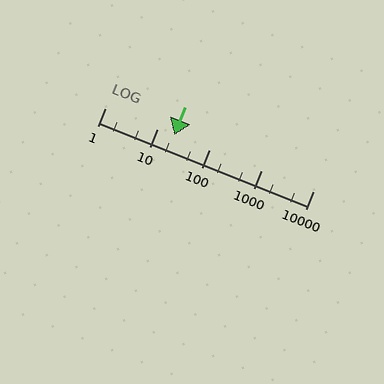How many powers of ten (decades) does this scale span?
The scale spans 4 decades, from 1 to 10000.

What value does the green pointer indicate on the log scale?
The pointer indicates approximately 21.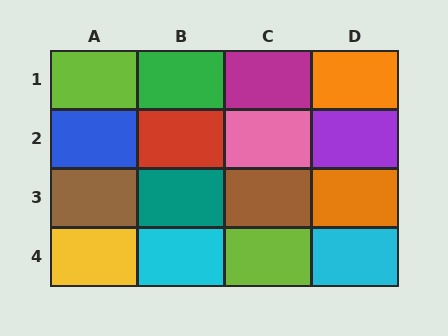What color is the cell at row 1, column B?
Green.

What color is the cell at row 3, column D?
Orange.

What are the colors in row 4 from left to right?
Yellow, cyan, lime, cyan.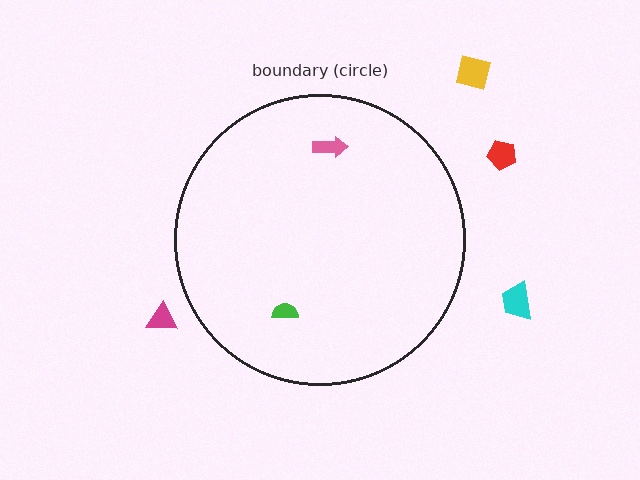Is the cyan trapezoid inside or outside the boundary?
Outside.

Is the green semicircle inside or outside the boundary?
Inside.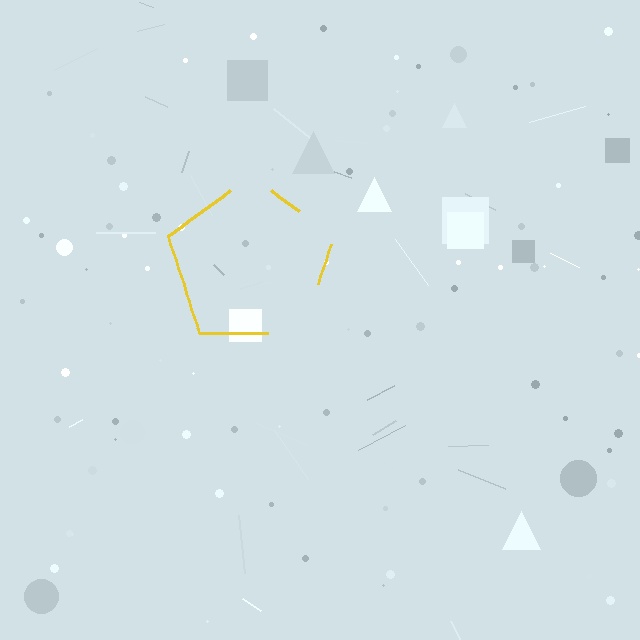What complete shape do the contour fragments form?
The contour fragments form a pentagon.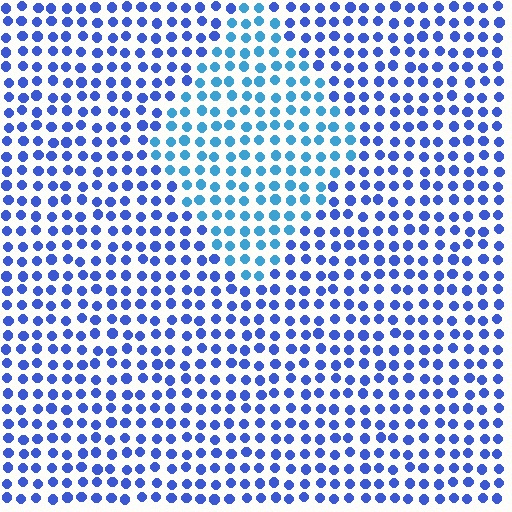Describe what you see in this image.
The image is filled with small blue elements in a uniform arrangement. A diamond-shaped region is visible where the elements are tinted to a slightly different hue, forming a subtle color boundary.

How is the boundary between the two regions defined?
The boundary is defined purely by a slight shift in hue (about 30 degrees). Spacing, size, and orientation are identical on both sides.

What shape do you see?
I see a diamond.